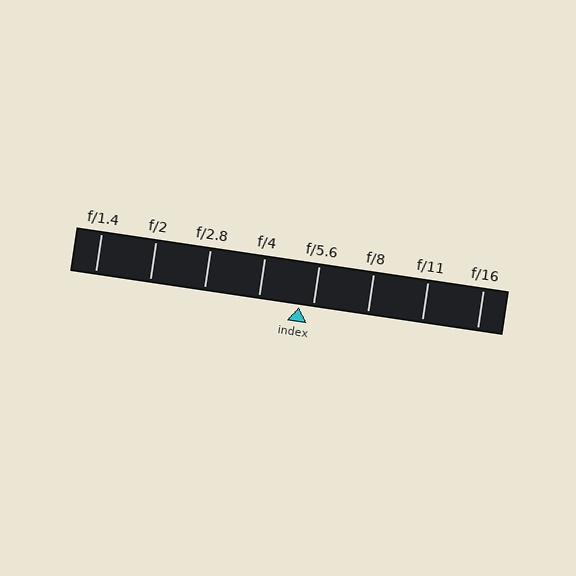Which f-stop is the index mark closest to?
The index mark is closest to f/5.6.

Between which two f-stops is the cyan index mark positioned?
The index mark is between f/4 and f/5.6.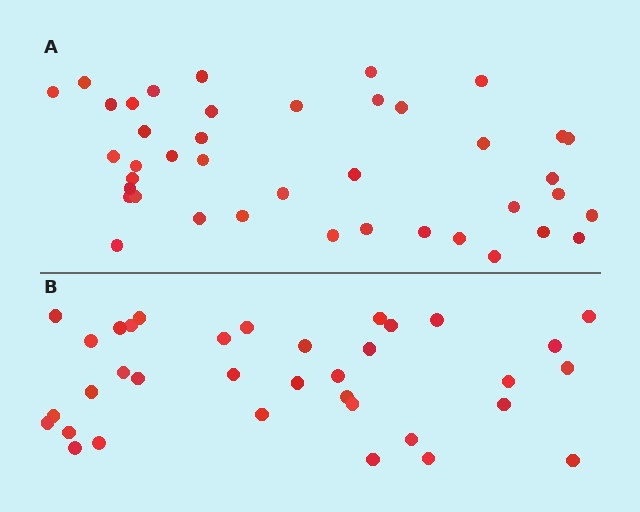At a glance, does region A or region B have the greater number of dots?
Region A (the top region) has more dots.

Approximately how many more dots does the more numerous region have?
Region A has about 6 more dots than region B.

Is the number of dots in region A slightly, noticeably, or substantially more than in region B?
Region A has only slightly more — the two regions are fairly close. The ratio is roughly 1.2 to 1.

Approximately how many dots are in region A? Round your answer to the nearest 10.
About 40 dots. (The exact count is 41, which rounds to 40.)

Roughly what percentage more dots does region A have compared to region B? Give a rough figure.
About 15% more.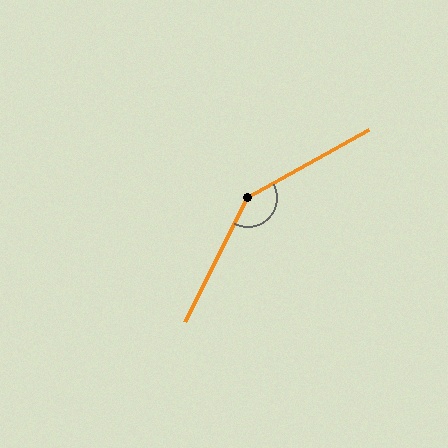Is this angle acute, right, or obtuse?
It is obtuse.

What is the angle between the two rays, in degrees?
Approximately 146 degrees.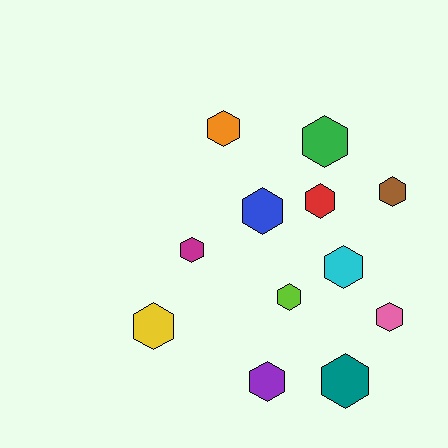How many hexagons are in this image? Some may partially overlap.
There are 12 hexagons.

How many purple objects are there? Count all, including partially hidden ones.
There is 1 purple object.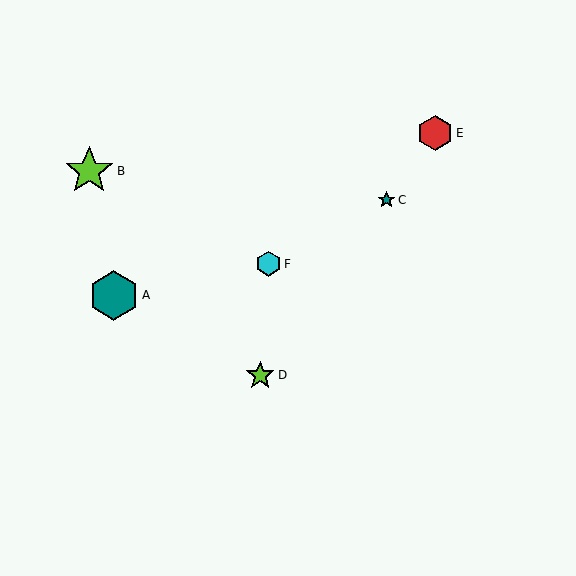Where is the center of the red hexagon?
The center of the red hexagon is at (435, 133).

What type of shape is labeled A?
Shape A is a teal hexagon.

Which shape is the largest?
The teal hexagon (labeled A) is the largest.